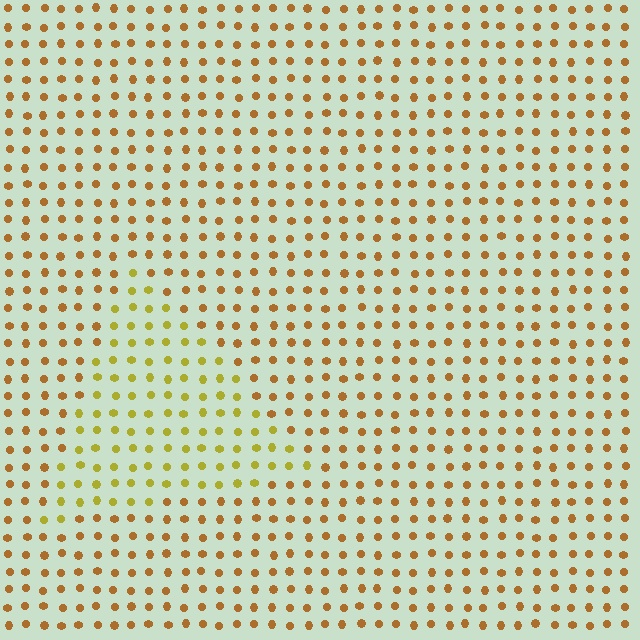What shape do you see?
I see a triangle.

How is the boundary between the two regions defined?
The boundary is defined purely by a slight shift in hue (about 31 degrees). Spacing, size, and orientation are identical on both sides.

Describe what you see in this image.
The image is filled with small brown elements in a uniform arrangement. A triangle-shaped region is visible where the elements are tinted to a slightly different hue, forming a subtle color boundary.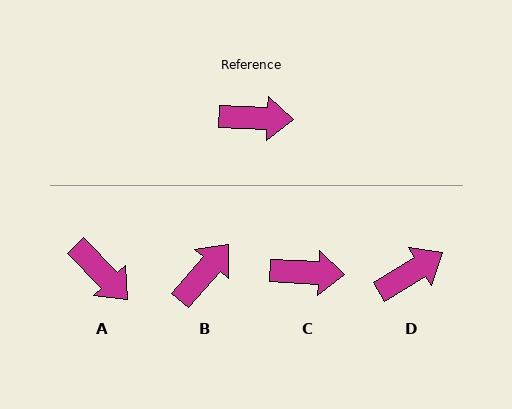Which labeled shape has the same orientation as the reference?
C.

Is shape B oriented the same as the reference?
No, it is off by about 52 degrees.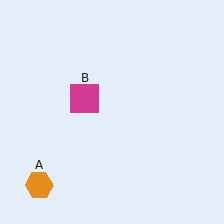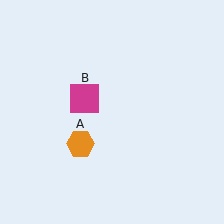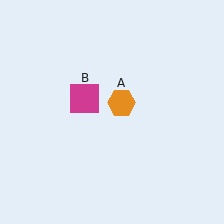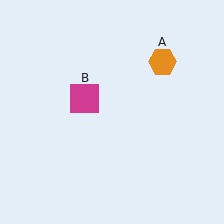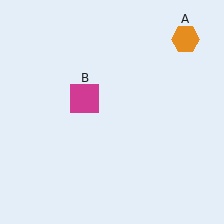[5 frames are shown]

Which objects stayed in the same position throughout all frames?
Magenta square (object B) remained stationary.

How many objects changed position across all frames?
1 object changed position: orange hexagon (object A).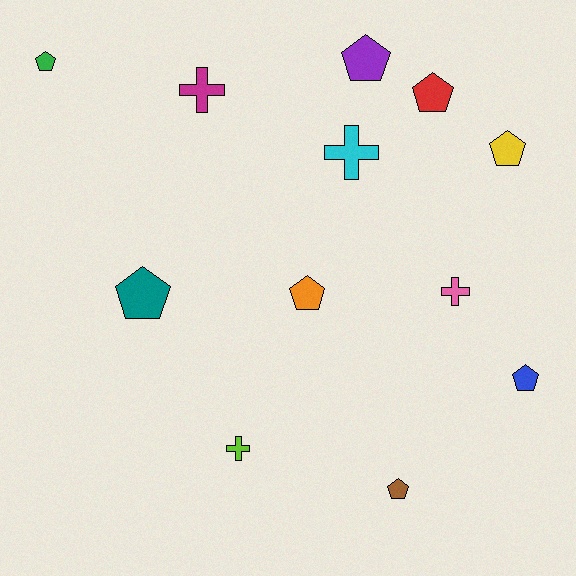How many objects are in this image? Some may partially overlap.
There are 12 objects.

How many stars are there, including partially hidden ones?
There are no stars.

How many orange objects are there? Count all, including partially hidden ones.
There is 1 orange object.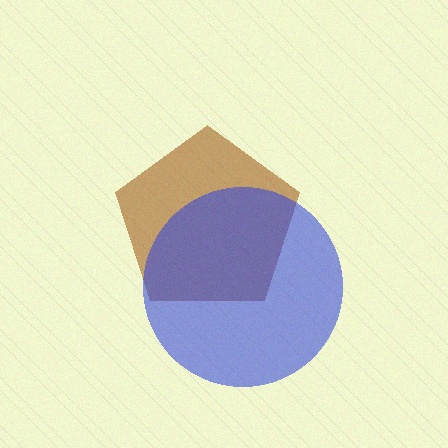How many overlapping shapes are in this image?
There are 2 overlapping shapes in the image.